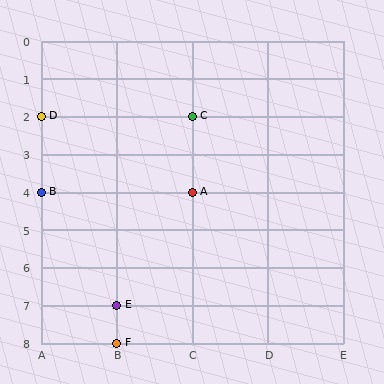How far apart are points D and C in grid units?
Points D and C are 2 columns apart.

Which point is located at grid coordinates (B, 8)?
Point F is at (B, 8).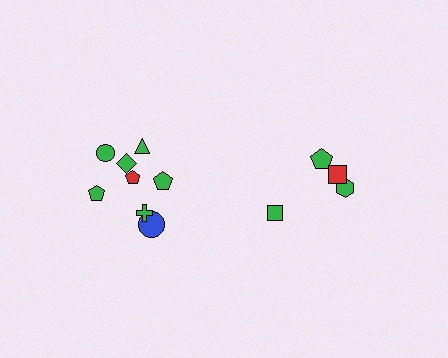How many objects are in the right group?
There are 4 objects.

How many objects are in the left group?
There are 8 objects.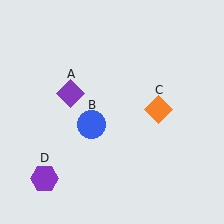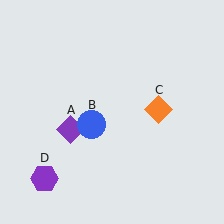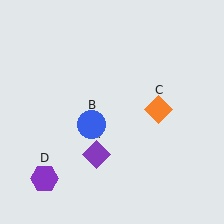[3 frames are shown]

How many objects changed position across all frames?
1 object changed position: purple diamond (object A).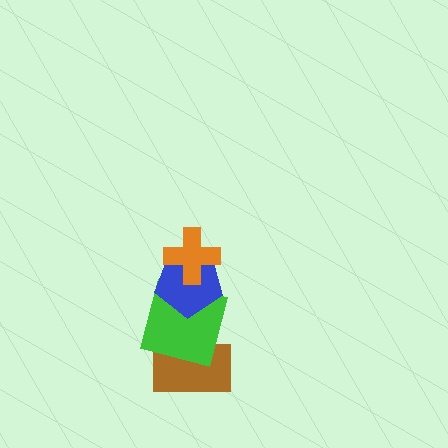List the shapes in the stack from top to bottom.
From top to bottom: the orange cross, the blue pentagon, the green square, the brown rectangle.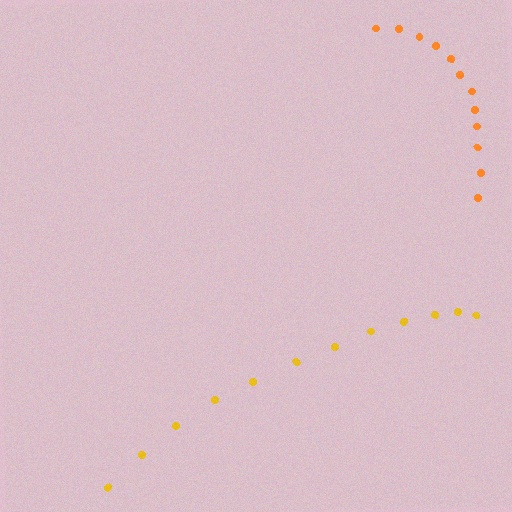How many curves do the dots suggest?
There are 2 distinct paths.